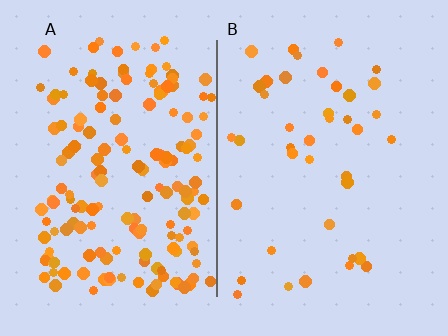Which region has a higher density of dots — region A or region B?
A (the left).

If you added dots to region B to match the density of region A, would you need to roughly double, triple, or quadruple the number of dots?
Approximately quadruple.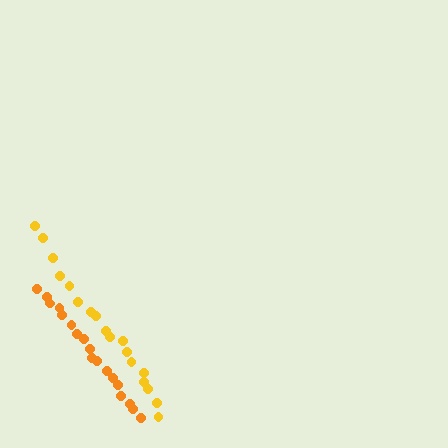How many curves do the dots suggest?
There are 2 distinct paths.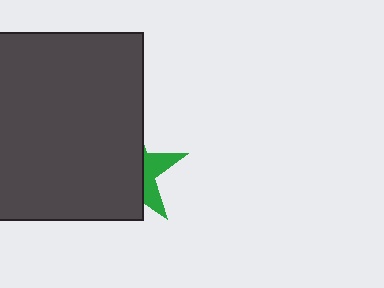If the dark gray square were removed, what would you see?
You would see the complete green star.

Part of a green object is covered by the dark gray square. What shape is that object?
It is a star.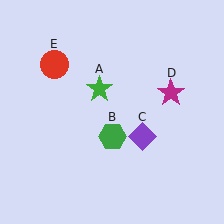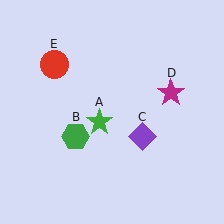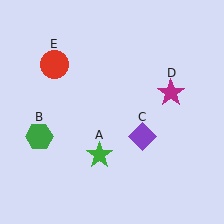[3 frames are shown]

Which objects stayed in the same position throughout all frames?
Purple diamond (object C) and magenta star (object D) and red circle (object E) remained stationary.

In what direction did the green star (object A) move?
The green star (object A) moved down.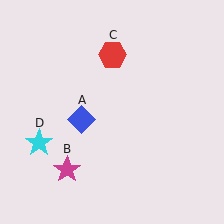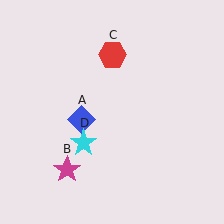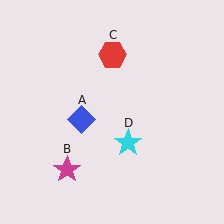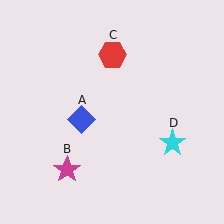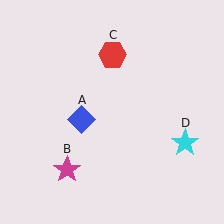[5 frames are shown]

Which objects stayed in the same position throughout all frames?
Blue diamond (object A) and magenta star (object B) and red hexagon (object C) remained stationary.